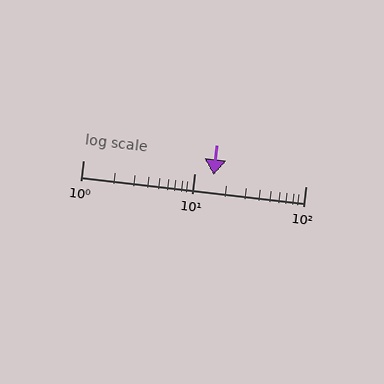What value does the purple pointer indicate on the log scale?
The pointer indicates approximately 15.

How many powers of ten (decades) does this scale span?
The scale spans 2 decades, from 1 to 100.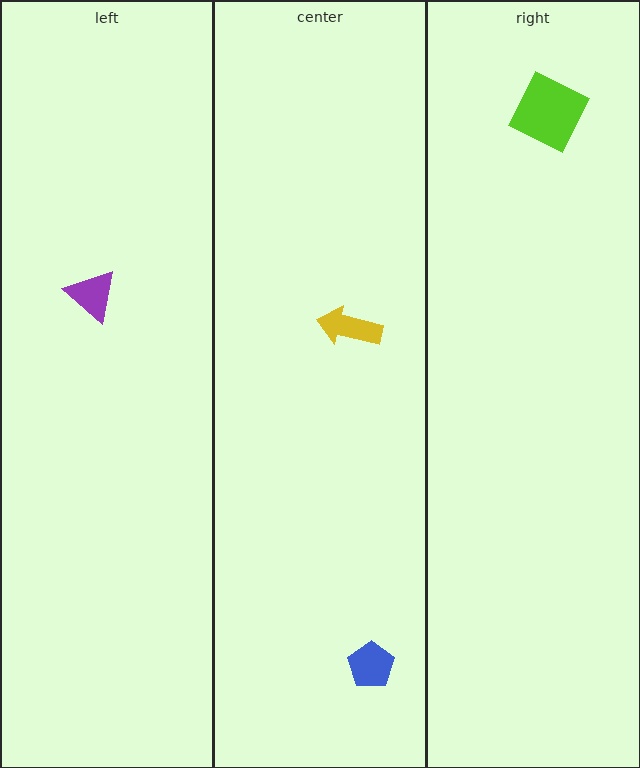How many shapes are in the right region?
1.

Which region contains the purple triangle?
The left region.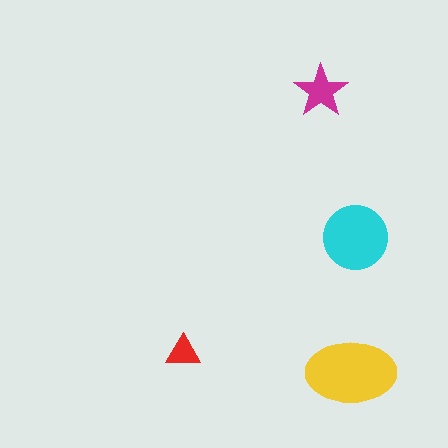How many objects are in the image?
There are 4 objects in the image.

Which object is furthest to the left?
The red triangle is leftmost.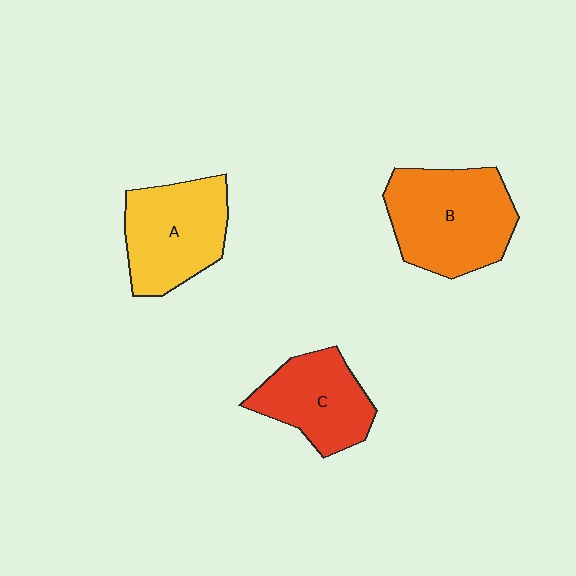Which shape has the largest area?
Shape B (orange).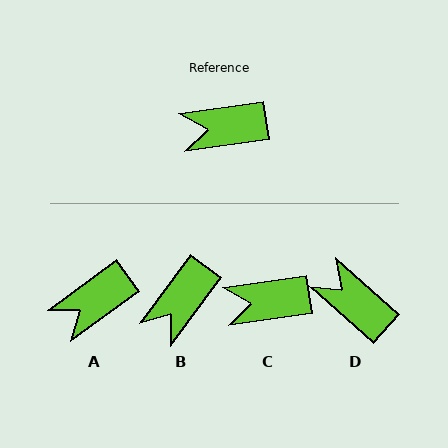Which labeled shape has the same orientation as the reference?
C.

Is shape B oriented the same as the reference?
No, it is off by about 45 degrees.